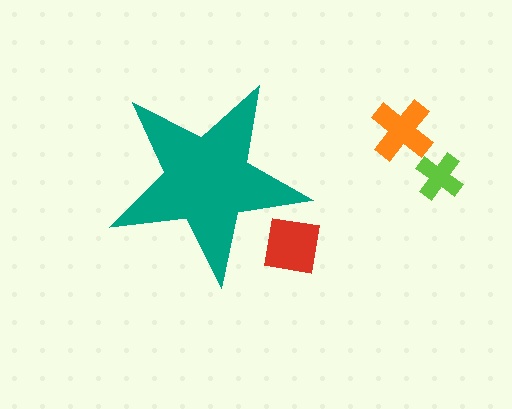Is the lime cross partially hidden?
No, the lime cross is fully visible.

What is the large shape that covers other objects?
A teal star.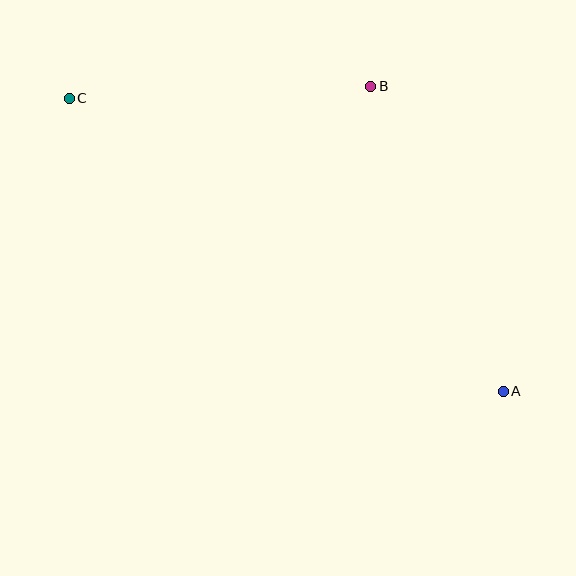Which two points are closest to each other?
Points B and C are closest to each other.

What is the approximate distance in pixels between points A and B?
The distance between A and B is approximately 333 pixels.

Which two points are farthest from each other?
Points A and C are farthest from each other.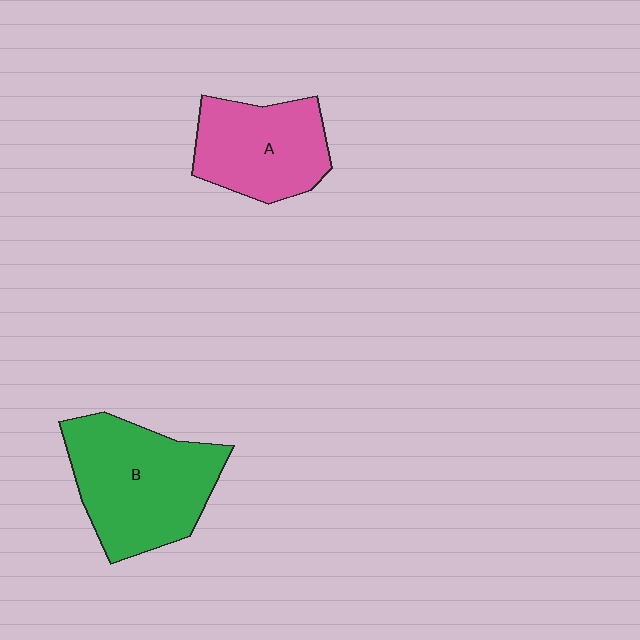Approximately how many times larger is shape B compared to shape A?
Approximately 1.4 times.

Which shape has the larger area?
Shape B (green).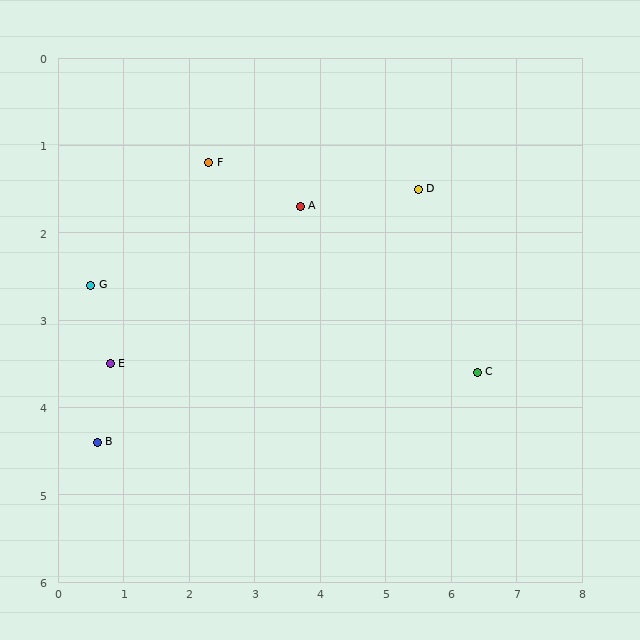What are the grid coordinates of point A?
Point A is at approximately (3.7, 1.7).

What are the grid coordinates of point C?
Point C is at approximately (6.4, 3.6).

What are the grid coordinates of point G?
Point G is at approximately (0.5, 2.6).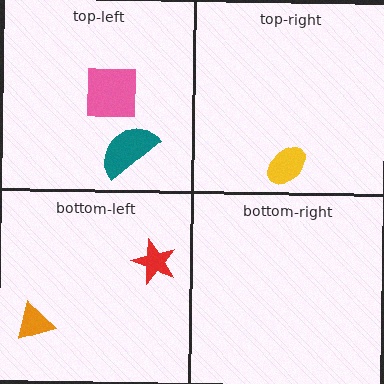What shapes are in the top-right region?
The yellow ellipse.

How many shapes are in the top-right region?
1.